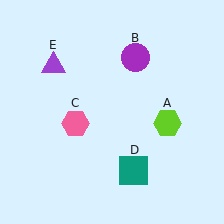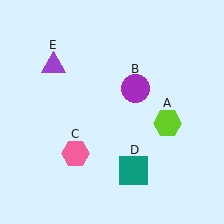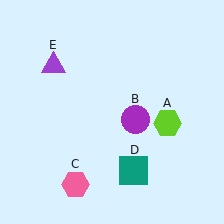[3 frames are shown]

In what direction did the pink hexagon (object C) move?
The pink hexagon (object C) moved down.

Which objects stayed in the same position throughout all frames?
Lime hexagon (object A) and teal square (object D) and purple triangle (object E) remained stationary.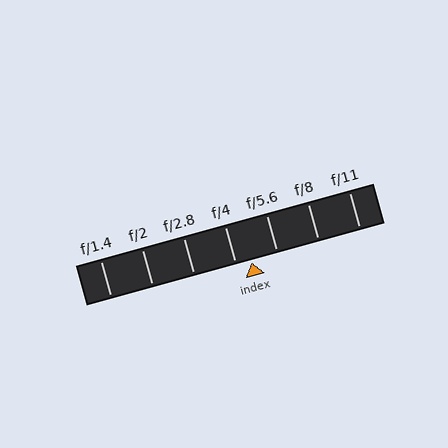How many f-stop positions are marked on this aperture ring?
There are 7 f-stop positions marked.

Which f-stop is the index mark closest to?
The index mark is closest to f/4.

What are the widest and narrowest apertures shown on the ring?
The widest aperture shown is f/1.4 and the narrowest is f/11.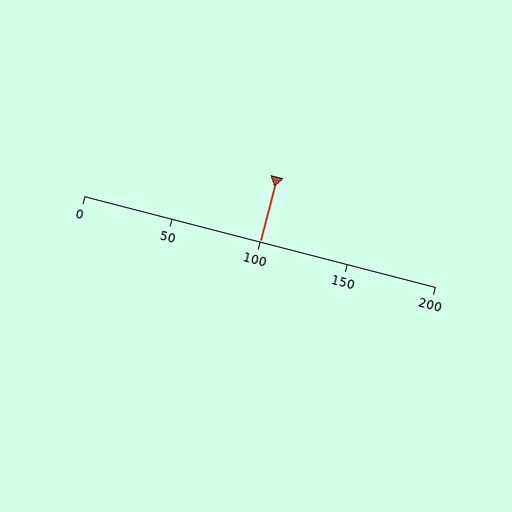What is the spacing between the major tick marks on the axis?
The major ticks are spaced 50 apart.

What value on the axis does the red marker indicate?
The marker indicates approximately 100.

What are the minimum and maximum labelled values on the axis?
The axis runs from 0 to 200.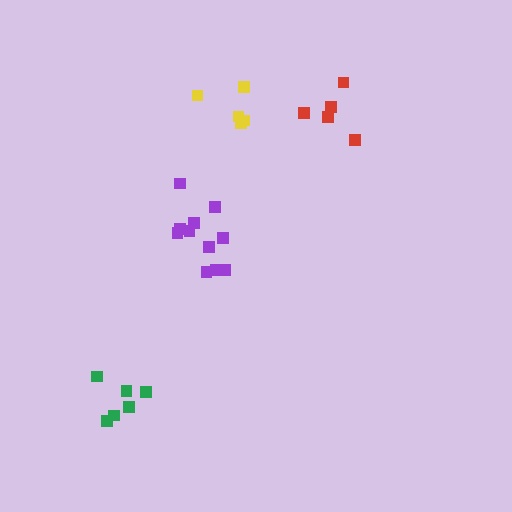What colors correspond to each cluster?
The clusters are colored: yellow, red, purple, green.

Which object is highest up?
The yellow cluster is topmost.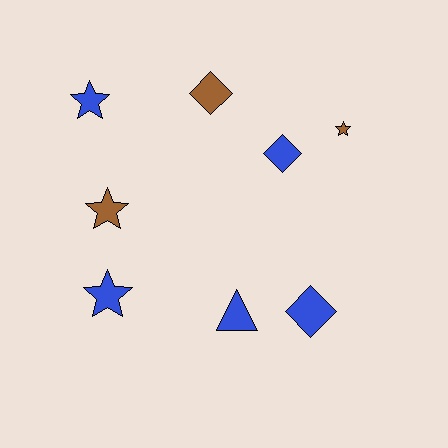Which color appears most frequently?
Blue, with 5 objects.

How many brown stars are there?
There are 2 brown stars.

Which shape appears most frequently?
Star, with 4 objects.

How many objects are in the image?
There are 8 objects.